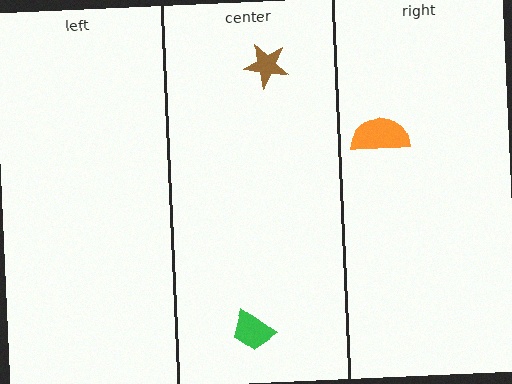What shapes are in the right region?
The orange semicircle.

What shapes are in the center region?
The brown star, the green trapezoid.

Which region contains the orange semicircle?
The right region.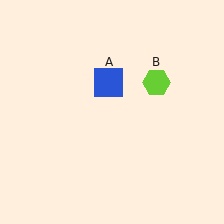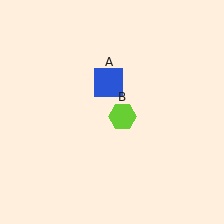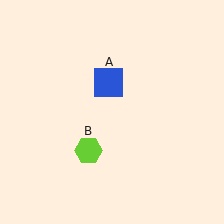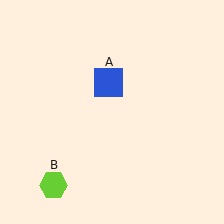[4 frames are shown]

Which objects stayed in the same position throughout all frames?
Blue square (object A) remained stationary.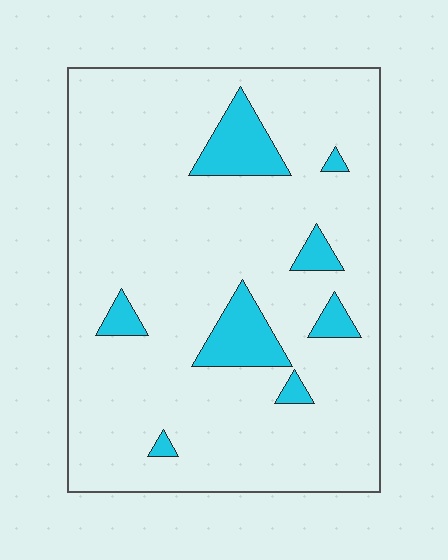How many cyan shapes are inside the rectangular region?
8.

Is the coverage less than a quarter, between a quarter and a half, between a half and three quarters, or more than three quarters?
Less than a quarter.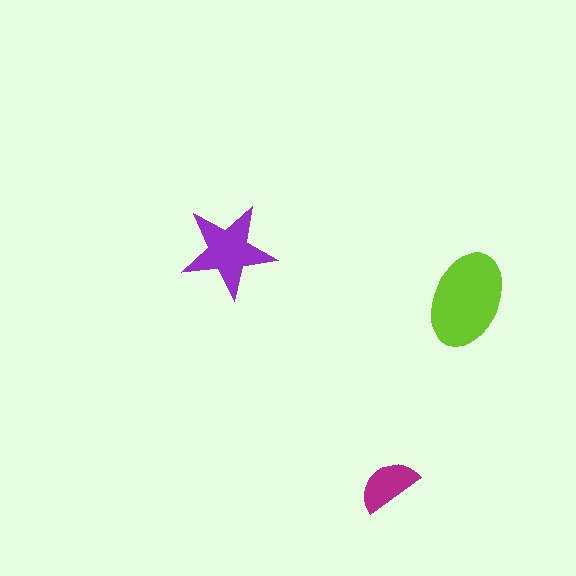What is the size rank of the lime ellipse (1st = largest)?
1st.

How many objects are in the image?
There are 3 objects in the image.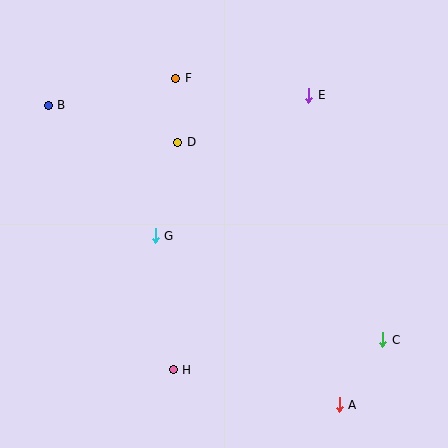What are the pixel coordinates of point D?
Point D is at (178, 142).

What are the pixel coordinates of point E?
Point E is at (309, 95).